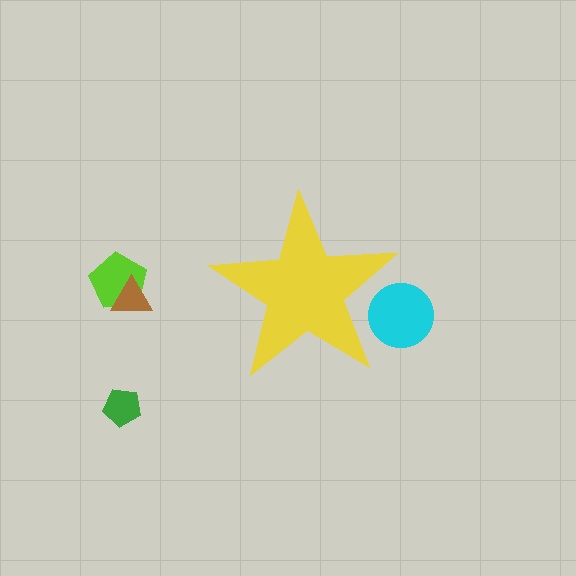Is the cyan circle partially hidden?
Yes, the cyan circle is partially hidden behind the yellow star.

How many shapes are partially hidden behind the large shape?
1 shape is partially hidden.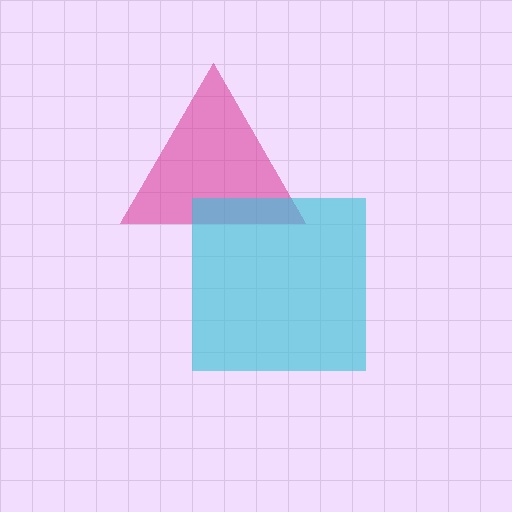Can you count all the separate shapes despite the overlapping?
Yes, there are 2 separate shapes.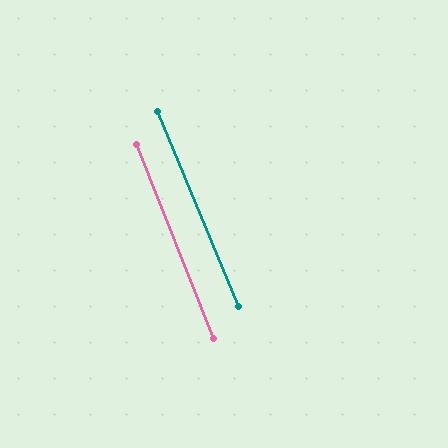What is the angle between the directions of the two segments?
Approximately 1 degree.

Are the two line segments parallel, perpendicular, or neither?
Parallel — their directions differ by only 0.9°.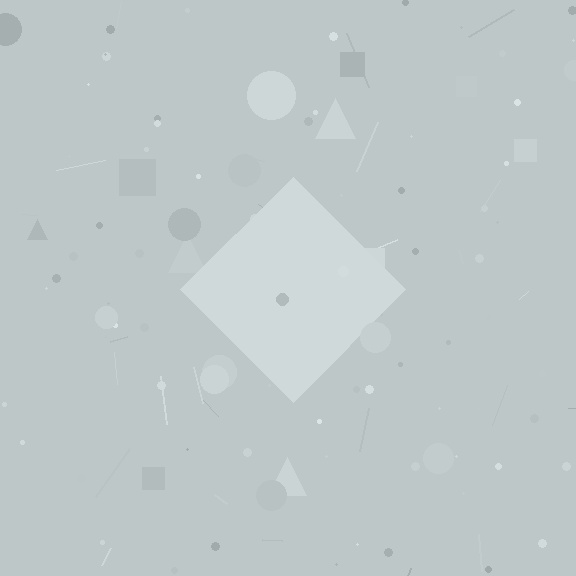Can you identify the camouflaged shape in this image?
The camouflaged shape is a diamond.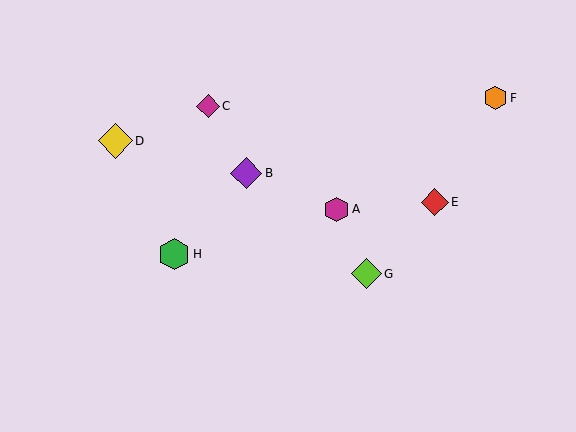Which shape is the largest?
The yellow diamond (labeled D) is the largest.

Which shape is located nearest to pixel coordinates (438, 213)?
The red diamond (labeled E) at (435, 202) is nearest to that location.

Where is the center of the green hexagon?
The center of the green hexagon is at (174, 254).